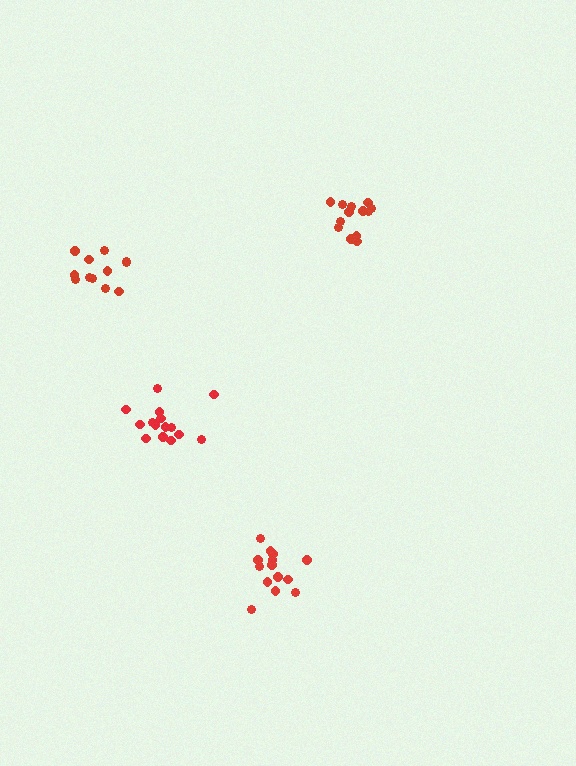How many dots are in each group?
Group 1: 15 dots, Group 2: 13 dots, Group 3: 12 dots, Group 4: 14 dots (54 total).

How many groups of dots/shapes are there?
There are 4 groups.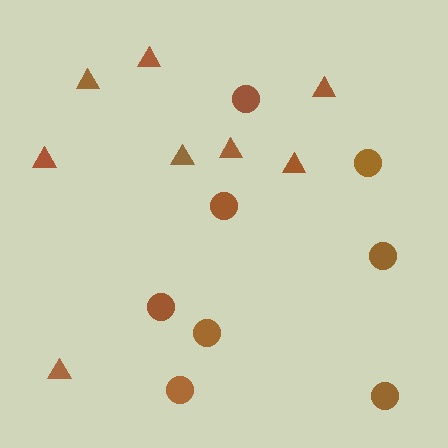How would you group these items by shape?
There are 2 groups: one group of triangles (8) and one group of circles (8).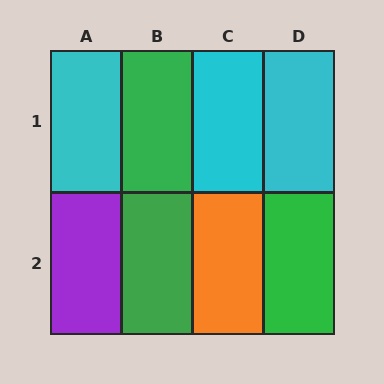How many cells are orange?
1 cell is orange.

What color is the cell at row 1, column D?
Cyan.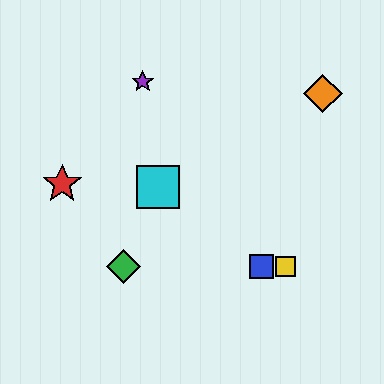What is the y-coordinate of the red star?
The red star is at y≈184.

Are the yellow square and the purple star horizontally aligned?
No, the yellow square is at y≈266 and the purple star is at y≈82.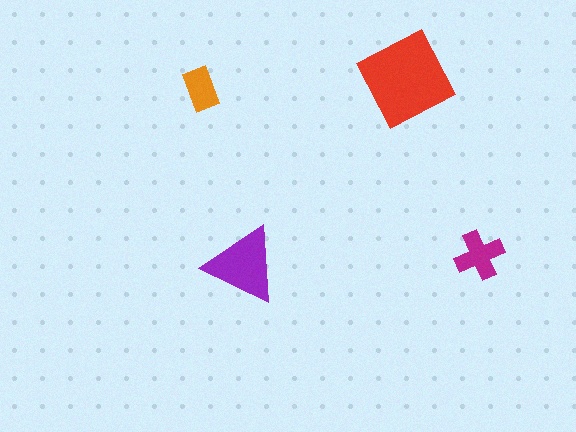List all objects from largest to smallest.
The red diamond, the purple triangle, the magenta cross, the orange rectangle.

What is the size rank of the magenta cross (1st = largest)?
3rd.